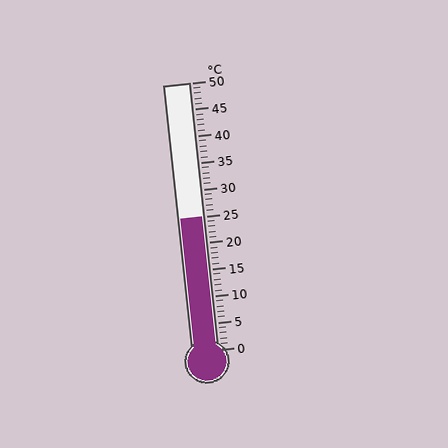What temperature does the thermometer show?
The thermometer shows approximately 25°C.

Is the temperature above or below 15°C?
The temperature is above 15°C.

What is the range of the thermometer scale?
The thermometer scale ranges from 0°C to 50°C.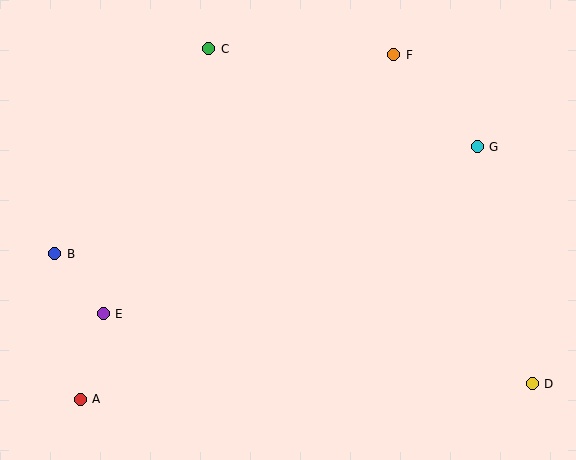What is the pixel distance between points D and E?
The distance between D and E is 435 pixels.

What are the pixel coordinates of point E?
Point E is at (103, 314).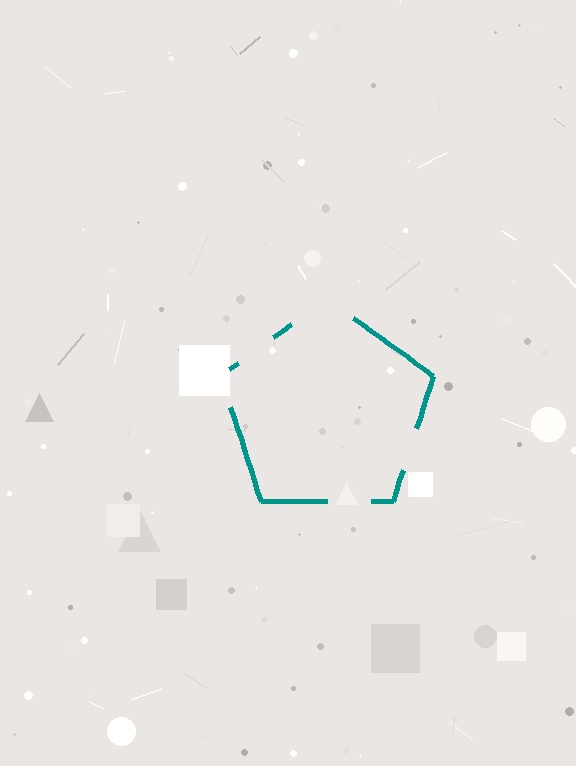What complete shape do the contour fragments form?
The contour fragments form a pentagon.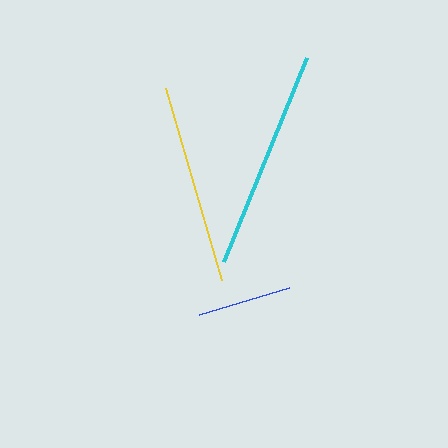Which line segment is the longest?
The cyan line is the longest at approximately 220 pixels.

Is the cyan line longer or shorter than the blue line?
The cyan line is longer than the blue line.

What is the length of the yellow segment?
The yellow segment is approximately 200 pixels long.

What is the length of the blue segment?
The blue segment is approximately 94 pixels long.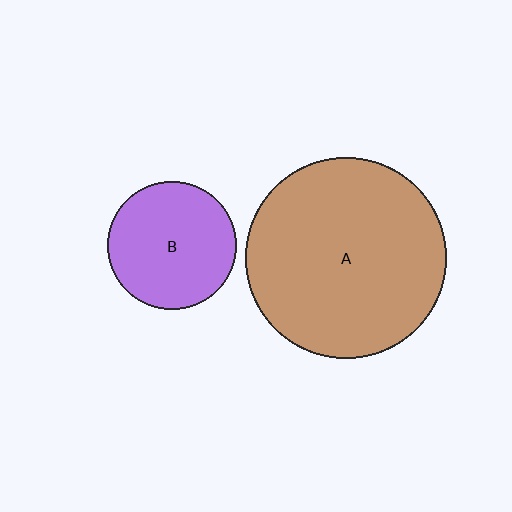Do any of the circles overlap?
No, none of the circles overlap.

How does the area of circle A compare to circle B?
Approximately 2.4 times.